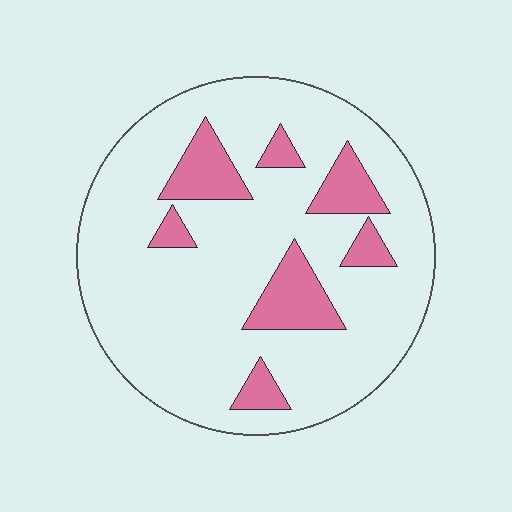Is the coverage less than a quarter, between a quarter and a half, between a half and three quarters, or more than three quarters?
Less than a quarter.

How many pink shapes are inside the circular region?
7.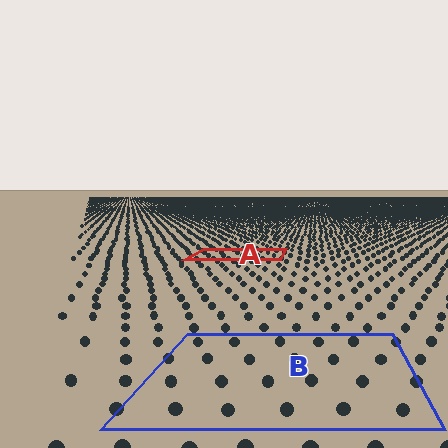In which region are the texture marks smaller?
The texture marks are smaller in region A, because it is farther away.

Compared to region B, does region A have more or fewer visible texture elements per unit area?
Region A has more texture elements per unit area — they are packed more densely because it is farther away.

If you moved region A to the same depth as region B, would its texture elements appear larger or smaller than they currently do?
They would appear larger. At a closer depth, the same texture elements are projected at a bigger on-screen size.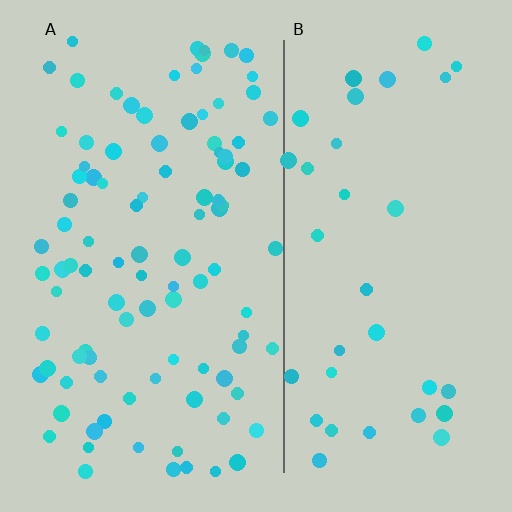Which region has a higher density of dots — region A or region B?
A (the left).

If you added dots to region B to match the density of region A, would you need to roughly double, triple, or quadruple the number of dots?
Approximately triple.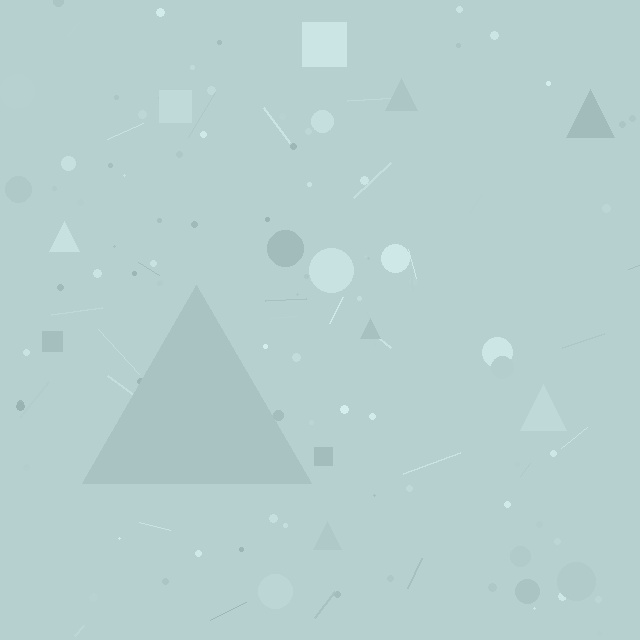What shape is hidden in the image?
A triangle is hidden in the image.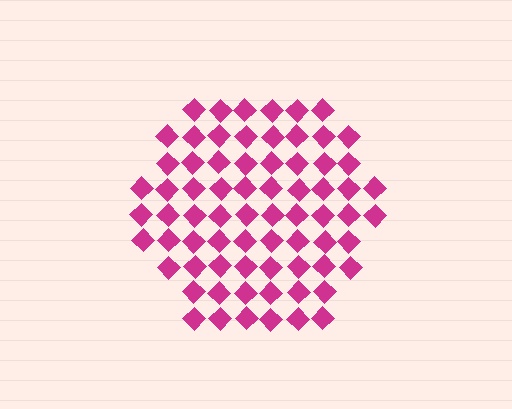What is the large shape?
The large shape is a hexagon.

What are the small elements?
The small elements are diamonds.